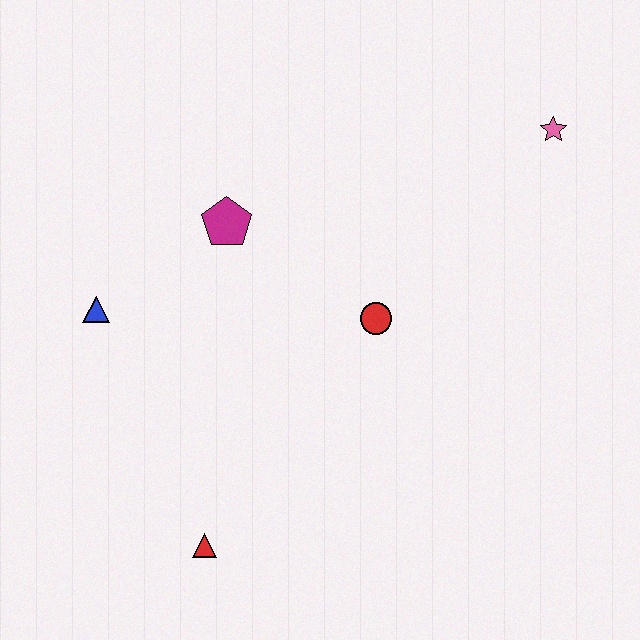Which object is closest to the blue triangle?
The magenta pentagon is closest to the blue triangle.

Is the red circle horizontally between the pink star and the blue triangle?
Yes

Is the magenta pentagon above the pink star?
No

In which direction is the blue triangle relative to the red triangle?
The blue triangle is above the red triangle.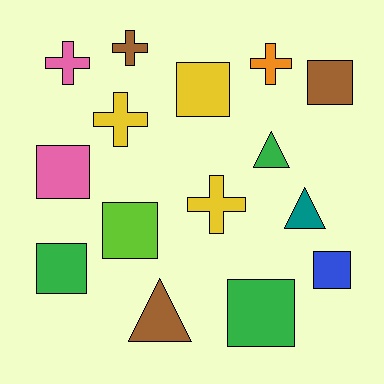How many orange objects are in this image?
There is 1 orange object.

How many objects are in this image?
There are 15 objects.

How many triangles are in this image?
There are 3 triangles.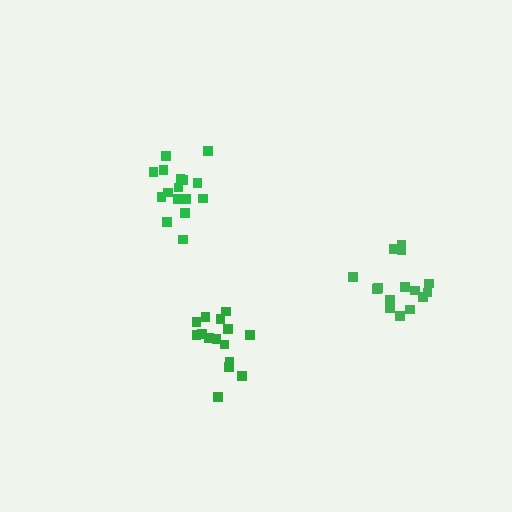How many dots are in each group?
Group 1: 16 dots, Group 2: 15 dots, Group 3: 15 dots (46 total).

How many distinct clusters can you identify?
There are 3 distinct clusters.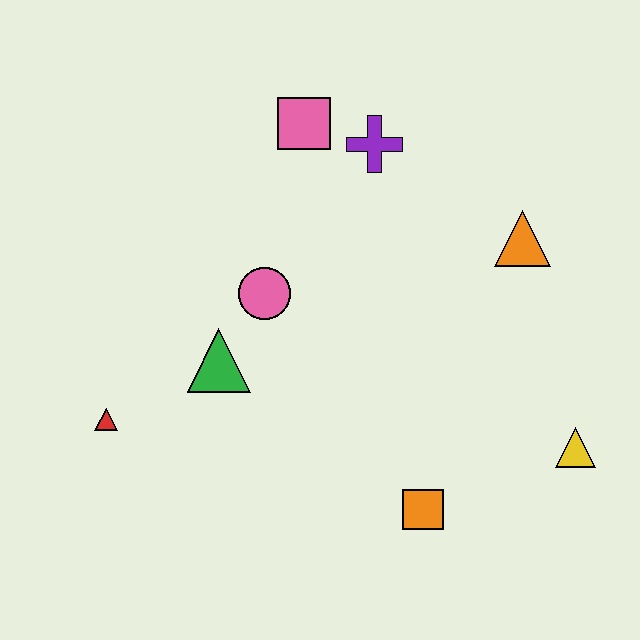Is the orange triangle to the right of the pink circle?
Yes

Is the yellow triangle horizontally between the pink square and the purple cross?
No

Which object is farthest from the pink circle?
The yellow triangle is farthest from the pink circle.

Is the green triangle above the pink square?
No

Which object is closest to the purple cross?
The pink square is closest to the purple cross.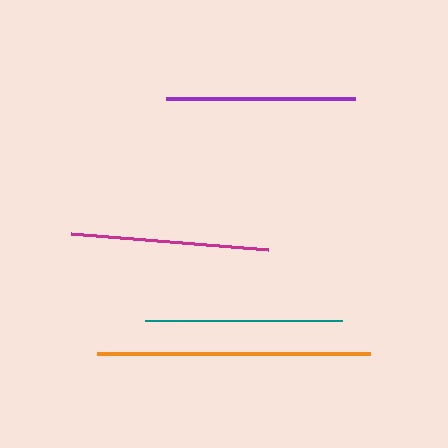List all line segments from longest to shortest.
From longest to shortest: orange, magenta, teal, purple.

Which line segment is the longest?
The orange line is the longest at approximately 273 pixels.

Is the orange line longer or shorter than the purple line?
The orange line is longer than the purple line.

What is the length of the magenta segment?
The magenta segment is approximately 198 pixels long.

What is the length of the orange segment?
The orange segment is approximately 273 pixels long.